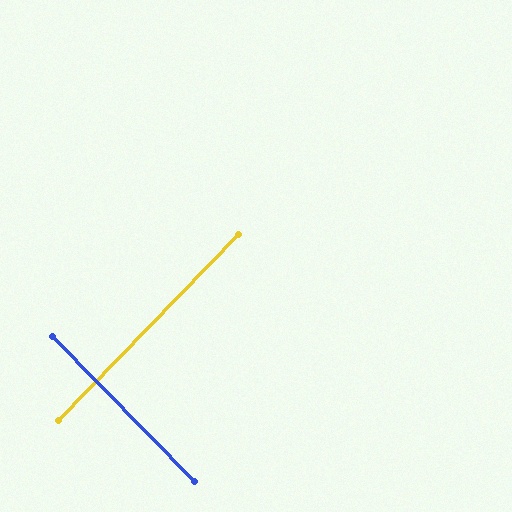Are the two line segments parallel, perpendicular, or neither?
Perpendicular — they meet at approximately 88°.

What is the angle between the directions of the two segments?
Approximately 88 degrees.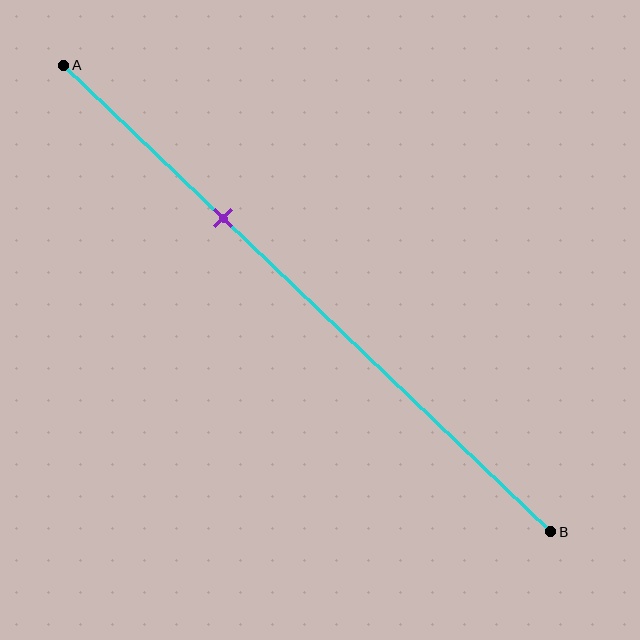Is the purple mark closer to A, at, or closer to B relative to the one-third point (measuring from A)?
The purple mark is approximately at the one-third point of segment AB.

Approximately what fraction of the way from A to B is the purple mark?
The purple mark is approximately 35% of the way from A to B.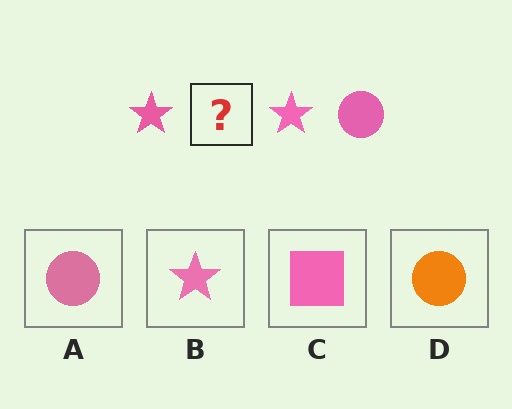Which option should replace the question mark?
Option A.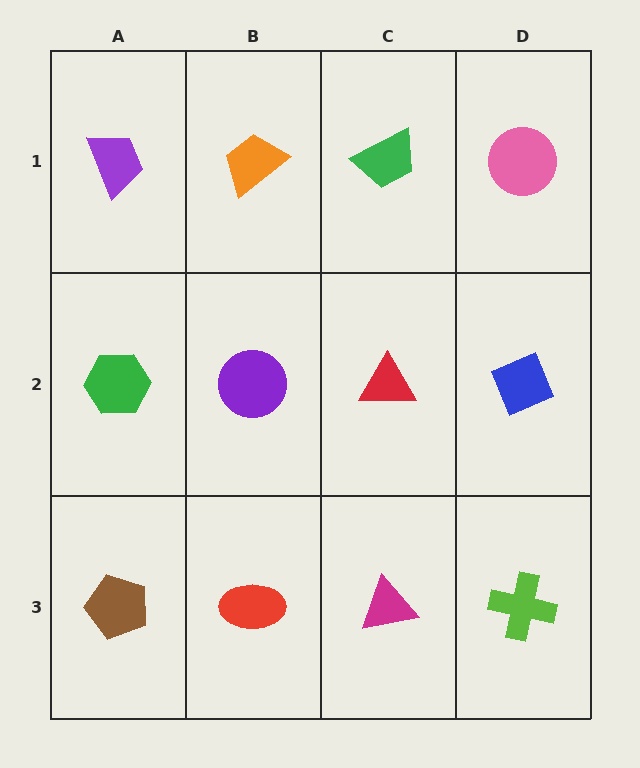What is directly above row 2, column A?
A purple trapezoid.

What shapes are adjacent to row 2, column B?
An orange trapezoid (row 1, column B), a red ellipse (row 3, column B), a green hexagon (row 2, column A), a red triangle (row 2, column C).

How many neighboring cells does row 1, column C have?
3.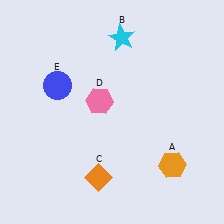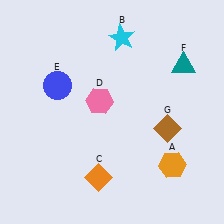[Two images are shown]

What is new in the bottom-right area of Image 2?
A brown diamond (G) was added in the bottom-right area of Image 2.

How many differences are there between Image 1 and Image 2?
There are 2 differences between the two images.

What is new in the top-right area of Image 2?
A teal triangle (F) was added in the top-right area of Image 2.